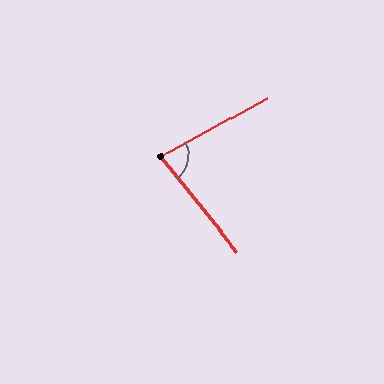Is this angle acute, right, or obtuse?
It is acute.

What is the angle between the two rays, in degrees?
Approximately 80 degrees.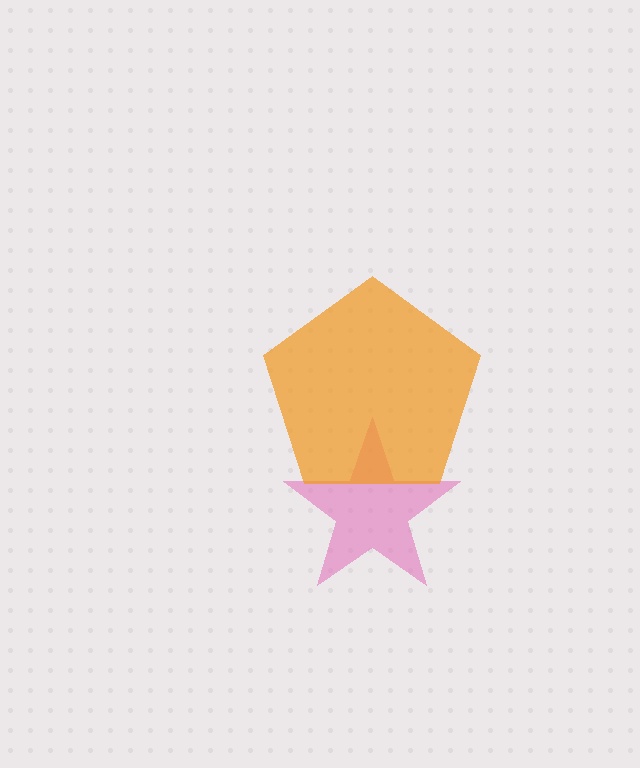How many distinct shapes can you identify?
There are 2 distinct shapes: a pink star, an orange pentagon.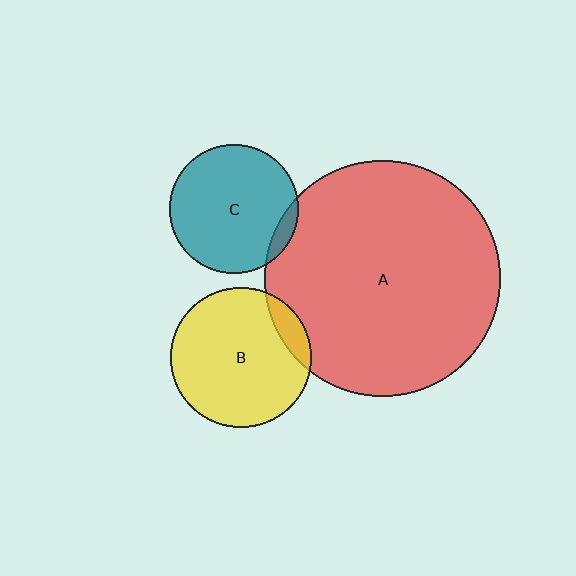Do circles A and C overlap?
Yes.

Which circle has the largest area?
Circle A (red).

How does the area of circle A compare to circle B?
Approximately 2.8 times.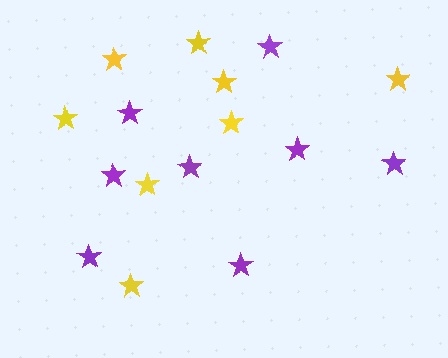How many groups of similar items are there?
There are 2 groups: one group of purple stars (8) and one group of yellow stars (8).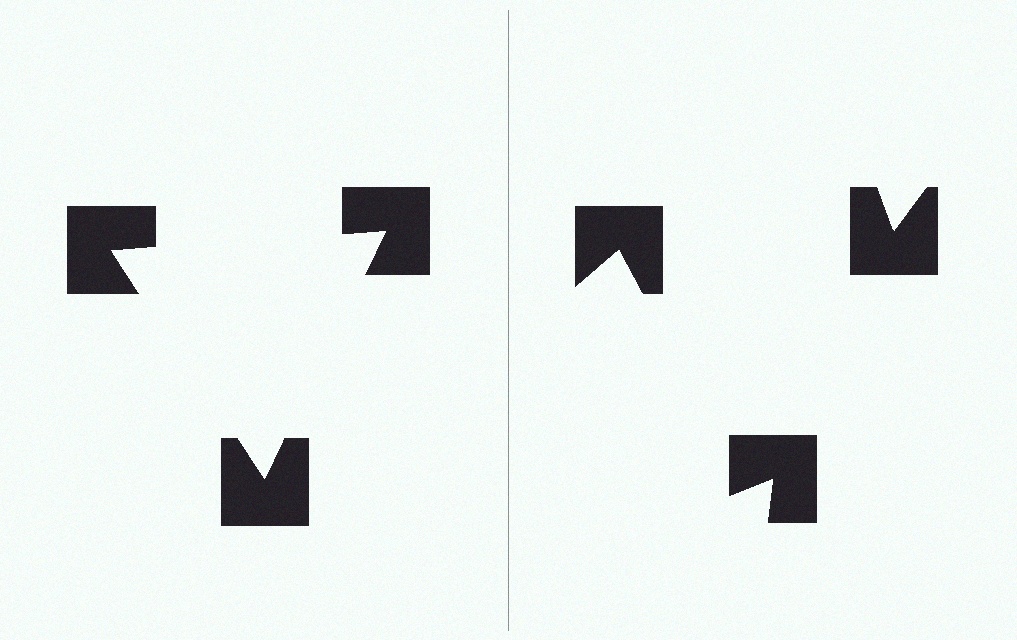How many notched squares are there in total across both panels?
6 — 3 on each side.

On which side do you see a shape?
An illusory triangle appears on the left side. On the right side the wedge cuts are rotated, so no coherent shape forms.